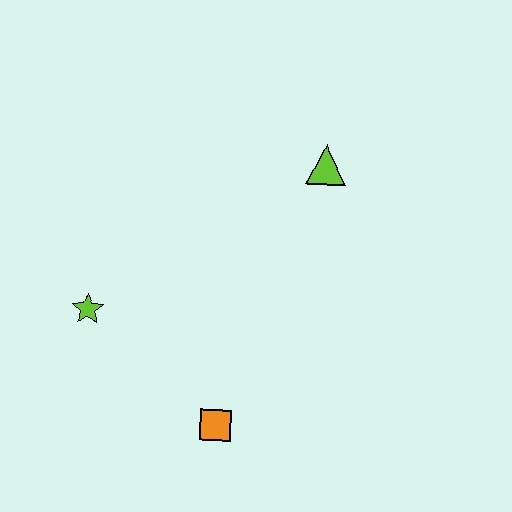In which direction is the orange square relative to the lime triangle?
The orange square is below the lime triangle.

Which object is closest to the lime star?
The orange square is closest to the lime star.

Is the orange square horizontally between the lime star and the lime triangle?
Yes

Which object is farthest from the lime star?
The lime triangle is farthest from the lime star.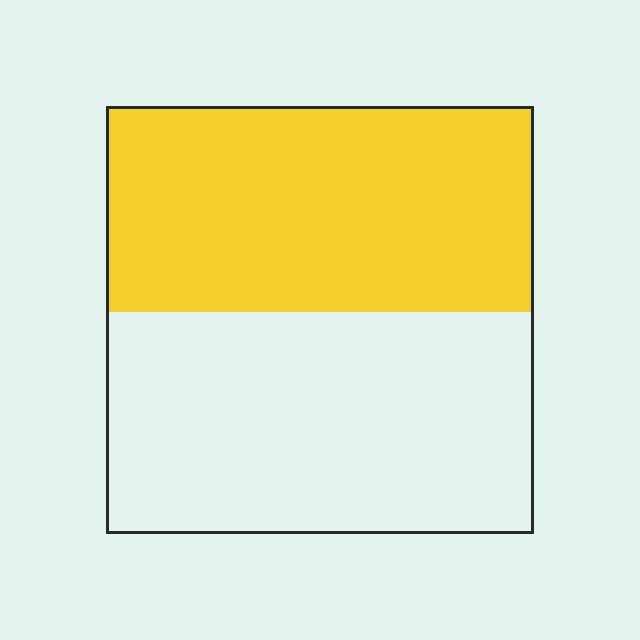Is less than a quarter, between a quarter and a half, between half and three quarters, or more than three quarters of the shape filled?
Between a quarter and a half.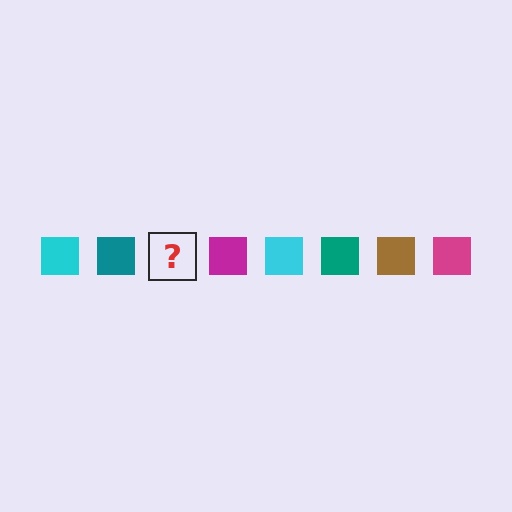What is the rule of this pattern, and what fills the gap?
The rule is that the pattern cycles through cyan, teal, brown, magenta squares. The gap should be filled with a brown square.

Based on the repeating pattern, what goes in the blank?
The blank should be a brown square.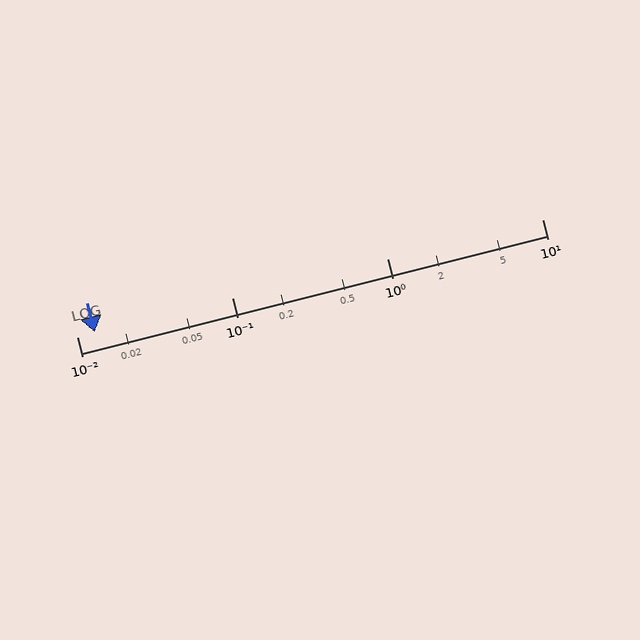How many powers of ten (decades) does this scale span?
The scale spans 3 decades, from 0.01 to 10.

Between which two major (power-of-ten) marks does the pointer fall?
The pointer is between 0.01 and 0.1.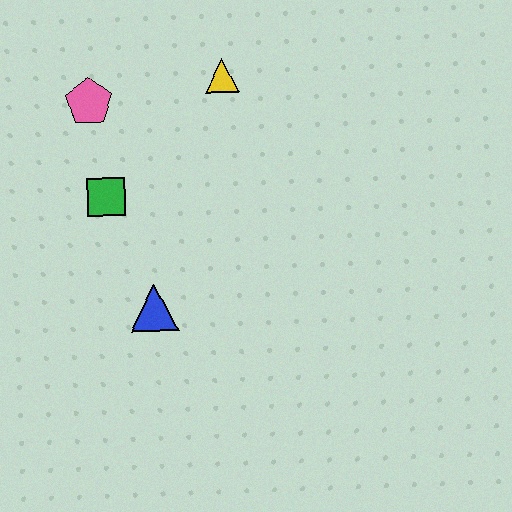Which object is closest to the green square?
The pink pentagon is closest to the green square.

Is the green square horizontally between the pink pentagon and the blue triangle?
Yes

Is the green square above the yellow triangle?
No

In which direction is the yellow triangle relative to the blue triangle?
The yellow triangle is above the blue triangle.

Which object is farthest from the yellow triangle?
The blue triangle is farthest from the yellow triangle.